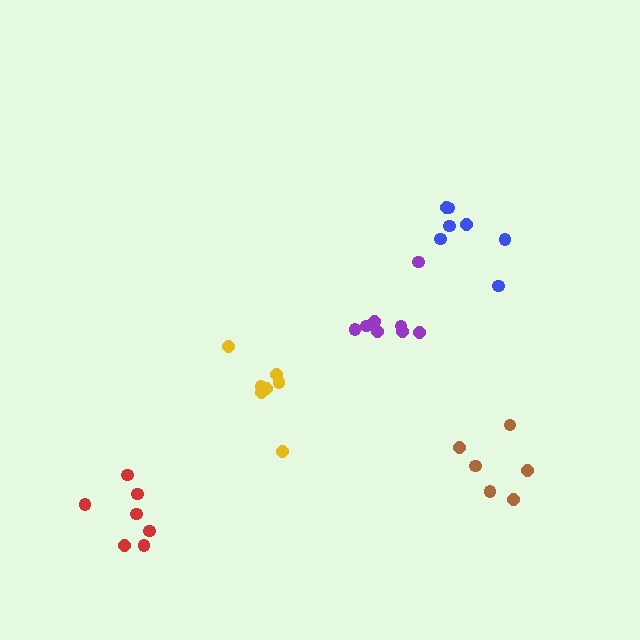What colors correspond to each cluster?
The clusters are colored: blue, red, yellow, purple, brown.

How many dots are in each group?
Group 1: 7 dots, Group 2: 7 dots, Group 3: 7 dots, Group 4: 8 dots, Group 5: 6 dots (35 total).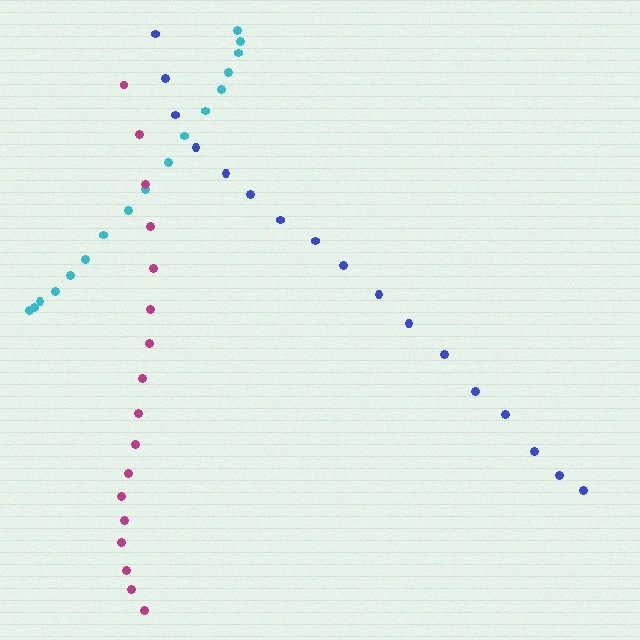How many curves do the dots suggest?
There are 3 distinct paths.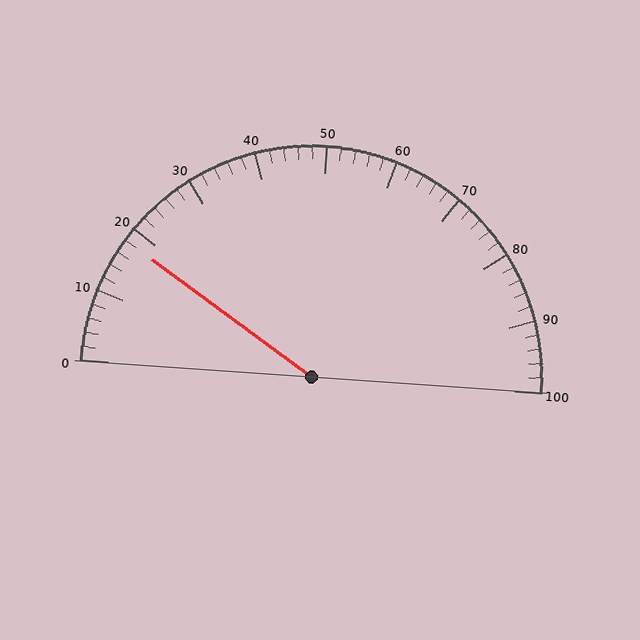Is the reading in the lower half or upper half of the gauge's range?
The reading is in the lower half of the range (0 to 100).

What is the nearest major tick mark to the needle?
The nearest major tick mark is 20.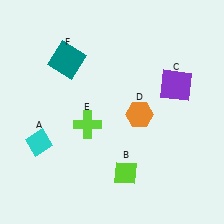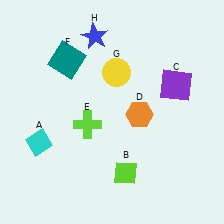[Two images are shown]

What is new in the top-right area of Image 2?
A yellow circle (G) was added in the top-right area of Image 2.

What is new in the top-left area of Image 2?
A blue star (H) was added in the top-left area of Image 2.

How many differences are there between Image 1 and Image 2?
There are 2 differences between the two images.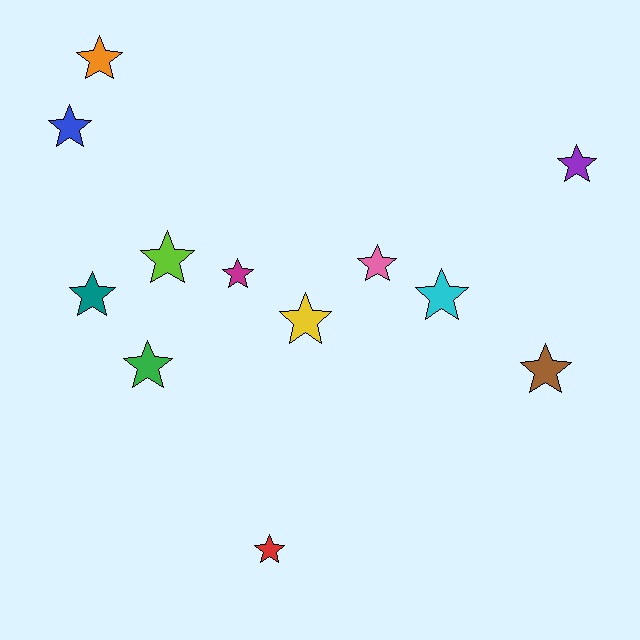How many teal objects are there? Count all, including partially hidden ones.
There is 1 teal object.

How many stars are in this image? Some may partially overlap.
There are 12 stars.